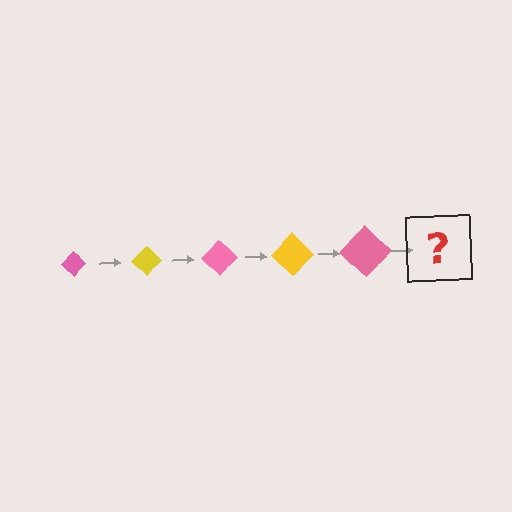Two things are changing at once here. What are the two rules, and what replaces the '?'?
The two rules are that the diamond grows larger each step and the color cycles through pink and yellow. The '?' should be a yellow diamond, larger than the previous one.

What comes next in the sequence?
The next element should be a yellow diamond, larger than the previous one.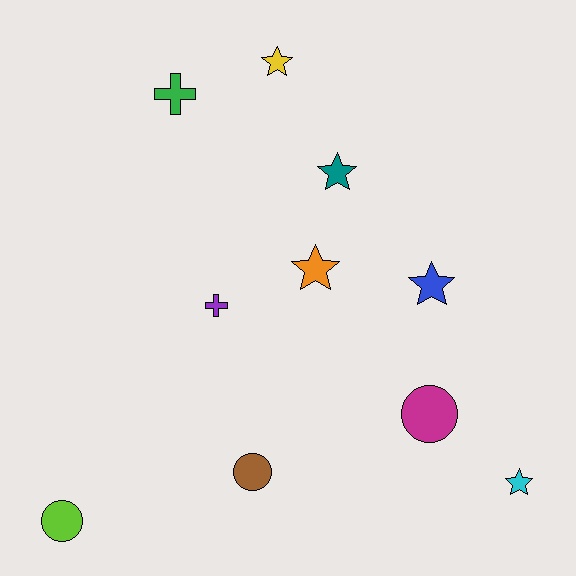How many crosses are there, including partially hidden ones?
There are 2 crosses.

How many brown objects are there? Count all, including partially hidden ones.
There is 1 brown object.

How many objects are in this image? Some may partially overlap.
There are 10 objects.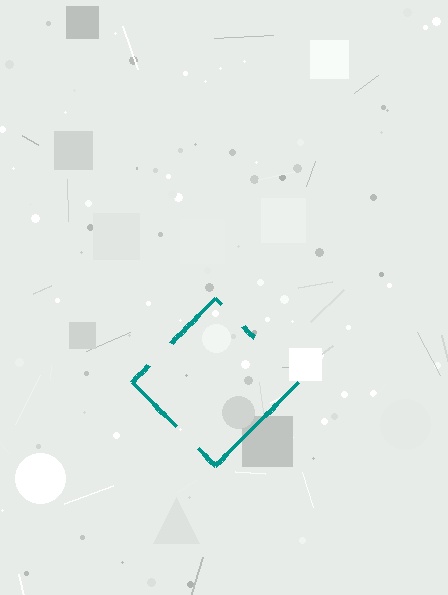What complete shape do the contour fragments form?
The contour fragments form a diamond.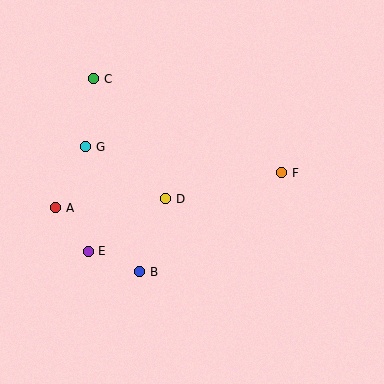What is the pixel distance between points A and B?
The distance between A and B is 106 pixels.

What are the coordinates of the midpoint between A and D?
The midpoint between A and D is at (111, 203).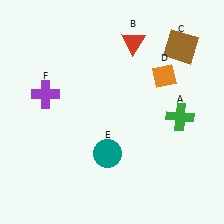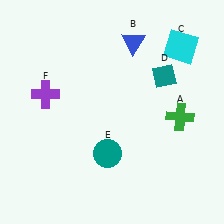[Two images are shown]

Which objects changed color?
B changed from red to blue. C changed from brown to cyan. D changed from orange to teal.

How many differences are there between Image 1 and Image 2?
There are 3 differences between the two images.